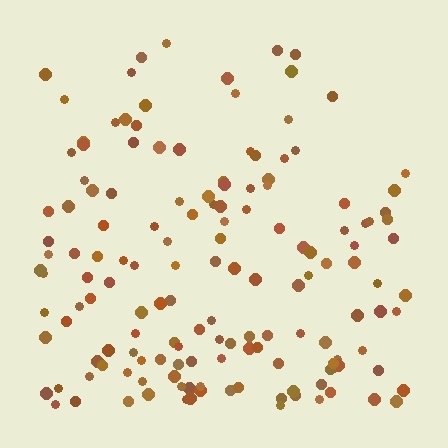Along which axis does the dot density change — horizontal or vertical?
Vertical.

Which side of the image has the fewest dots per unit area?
The top.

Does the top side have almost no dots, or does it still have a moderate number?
Still a moderate number, just noticeably fewer than the bottom.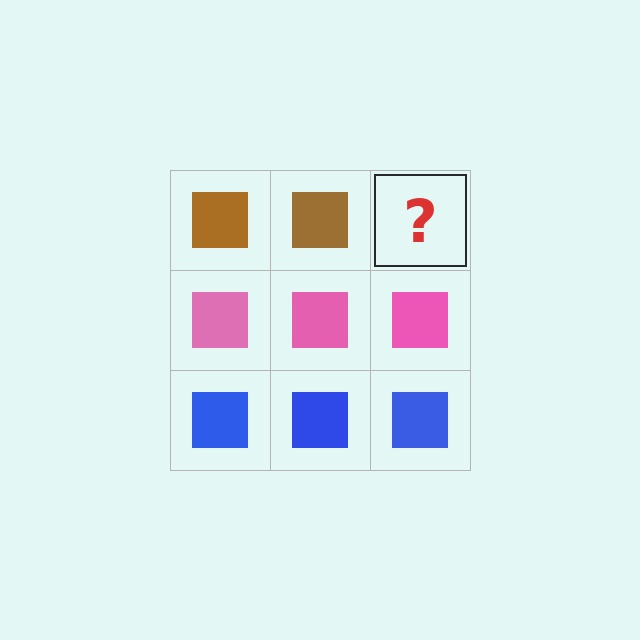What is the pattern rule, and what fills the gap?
The rule is that each row has a consistent color. The gap should be filled with a brown square.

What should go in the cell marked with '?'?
The missing cell should contain a brown square.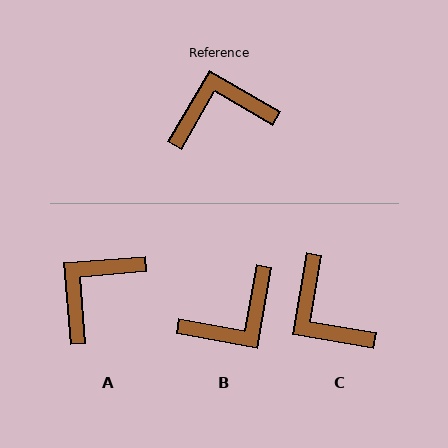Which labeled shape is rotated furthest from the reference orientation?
B, about 160 degrees away.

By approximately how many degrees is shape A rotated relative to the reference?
Approximately 35 degrees counter-clockwise.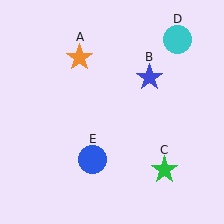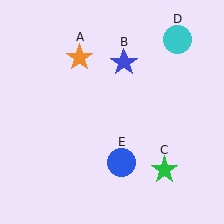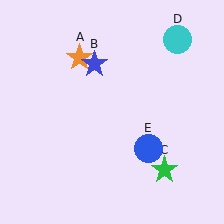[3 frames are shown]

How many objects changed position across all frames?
2 objects changed position: blue star (object B), blue circle (object E).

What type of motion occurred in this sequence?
The blue star (object B), blue circle (object E) rotated counterclockwise around the center of the scene.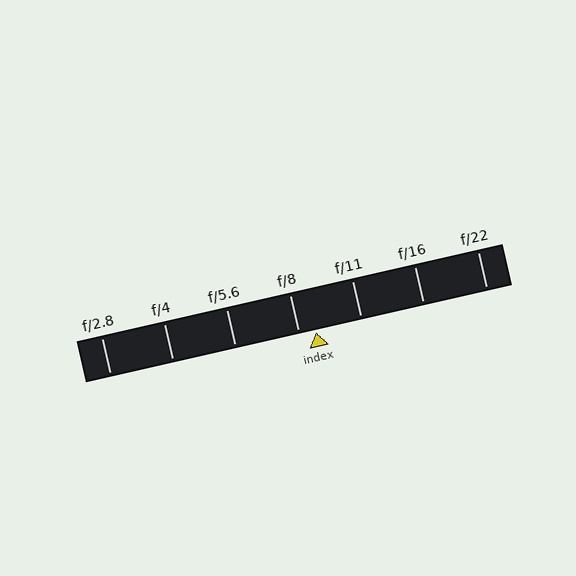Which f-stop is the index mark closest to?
The index mark is closest to f/8.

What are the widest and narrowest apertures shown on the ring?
The widest aperture shown is f/2.8 and the narrowest is f/22.